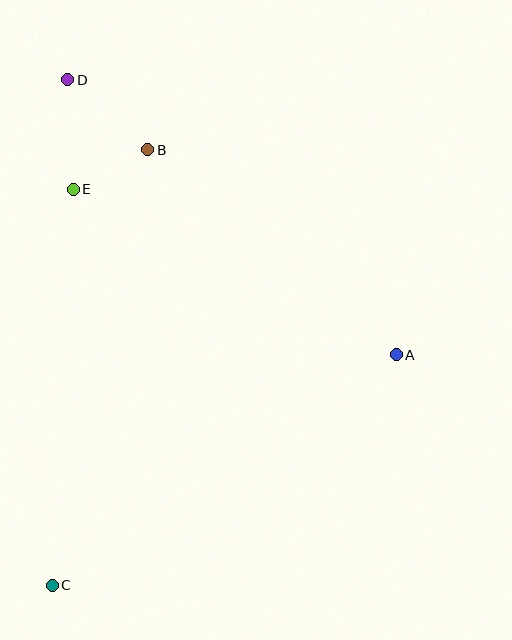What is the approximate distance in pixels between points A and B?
The distance between A and B is approximately 322 pixels.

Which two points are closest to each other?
Points B and E are closest to each other.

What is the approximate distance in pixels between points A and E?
The distance between A and E is approximately 363 pixels.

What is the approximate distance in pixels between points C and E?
The distance between C and E is approximately 397 pixels.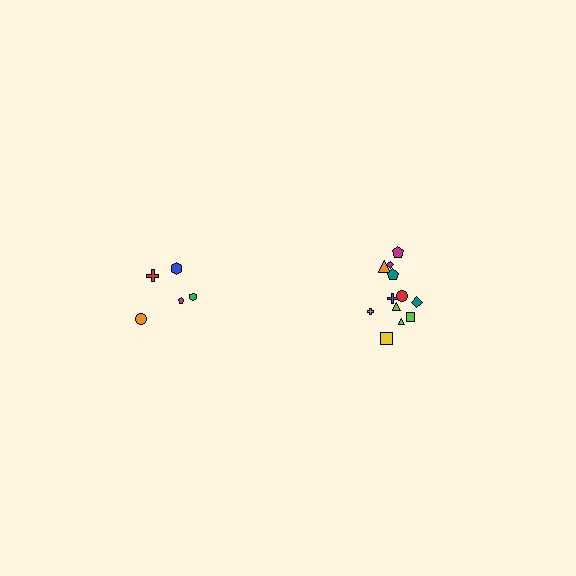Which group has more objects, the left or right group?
The right group.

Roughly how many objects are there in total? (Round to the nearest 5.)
Roughly 15 objects in total.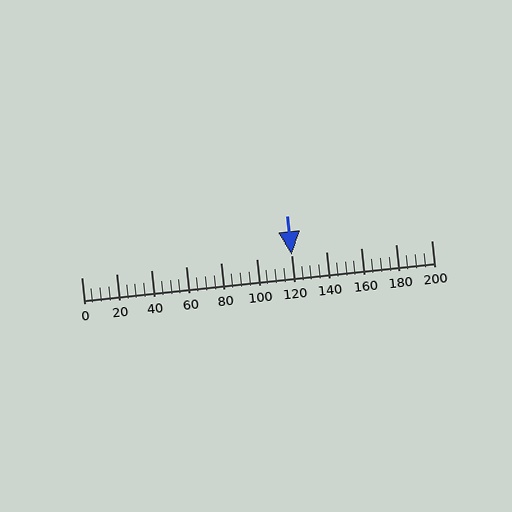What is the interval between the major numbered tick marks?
The major tick marks are spaced 20 units apart.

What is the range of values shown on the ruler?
The ruler shows values from 0 to 200.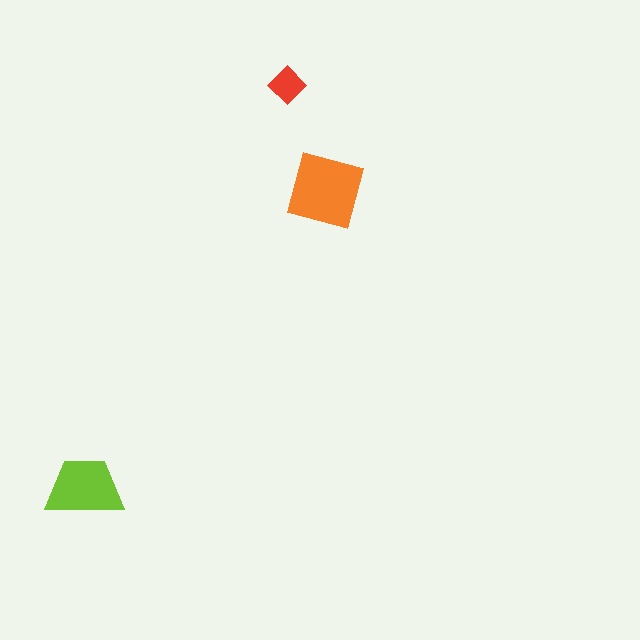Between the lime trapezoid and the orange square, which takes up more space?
The orange square.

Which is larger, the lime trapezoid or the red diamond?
The lime trapezoid.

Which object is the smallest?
The red diamond.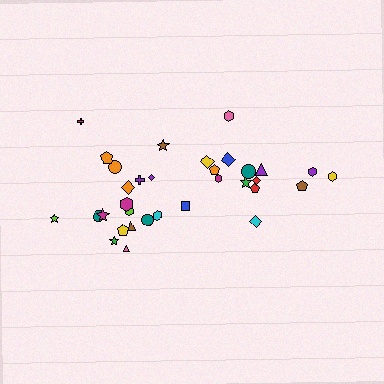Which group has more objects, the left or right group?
The left group.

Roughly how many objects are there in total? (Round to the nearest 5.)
Roughly 35 objects in total.